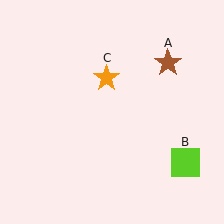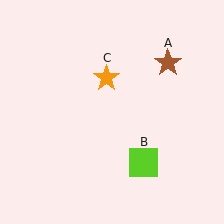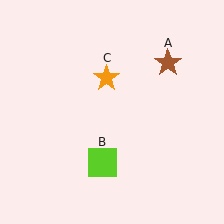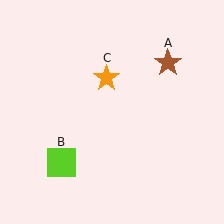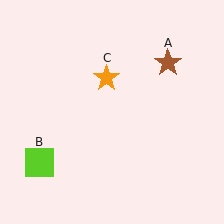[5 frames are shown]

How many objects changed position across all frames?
1 object changed position: lime square (object B).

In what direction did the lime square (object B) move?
The lime square (object B) moved left.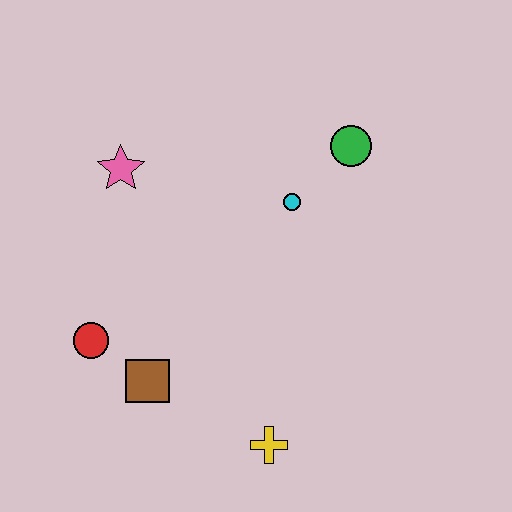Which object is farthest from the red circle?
The green circle is farthest from the red circle.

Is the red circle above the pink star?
No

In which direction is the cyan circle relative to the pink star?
The cyan circle is to the right of the pink star.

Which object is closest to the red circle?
The brown square is closest to the red circle.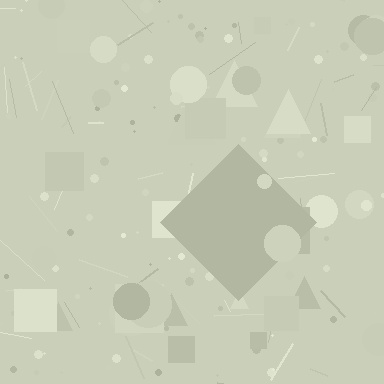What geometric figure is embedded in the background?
A diamond is embedded in the background.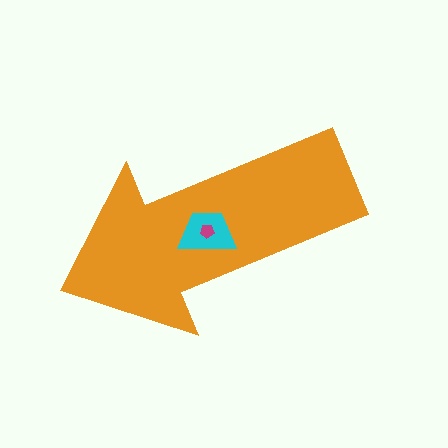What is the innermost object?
The magenta pentagon.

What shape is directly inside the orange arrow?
The cyan trapezoid.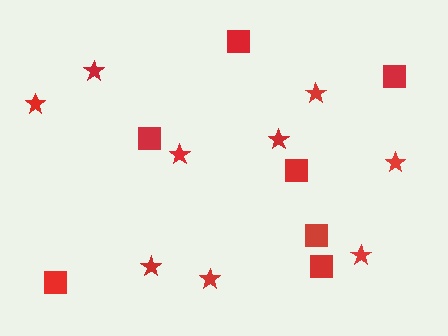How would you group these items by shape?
There are 2 groups: one group of stars (9) and one group of squares (7).